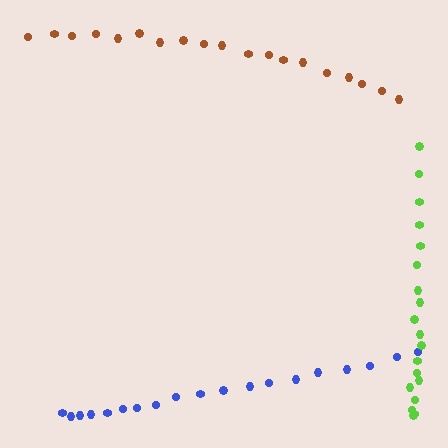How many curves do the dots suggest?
There are 3 distinct paths.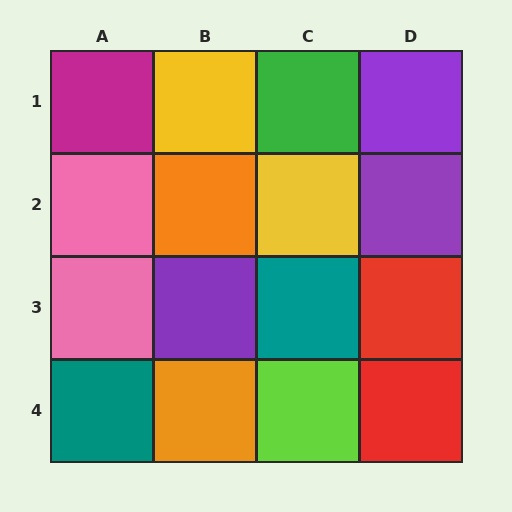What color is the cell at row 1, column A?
Magenta.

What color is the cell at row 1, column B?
Yellow.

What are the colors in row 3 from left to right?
Pink, purple, teal, red.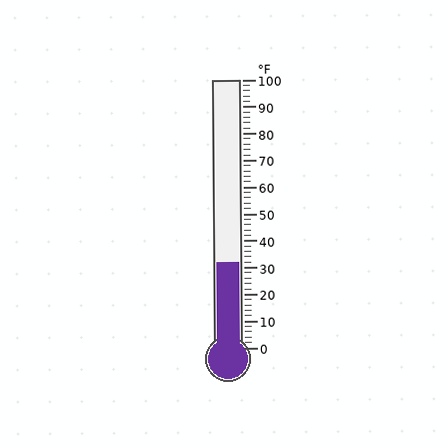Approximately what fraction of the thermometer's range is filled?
The thermometer is filled to approximately 30% of its range.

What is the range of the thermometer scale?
The thermometer scale ranges from 0°F to 100°F.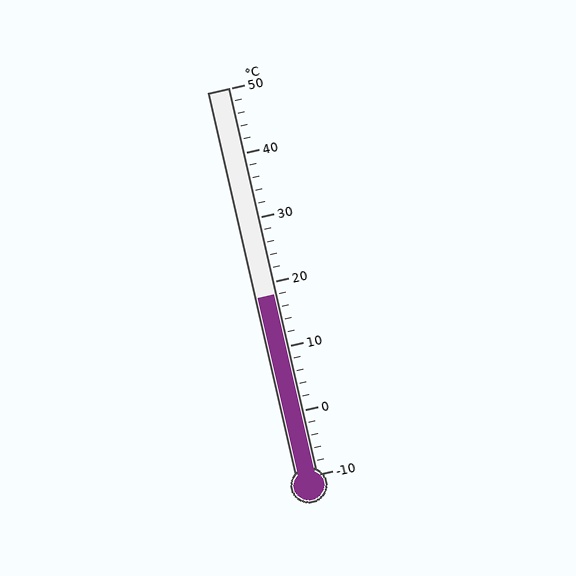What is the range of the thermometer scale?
The thermometer scale ranges from -10°C to 50°C.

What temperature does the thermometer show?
The thermometer shows approximately 18°C.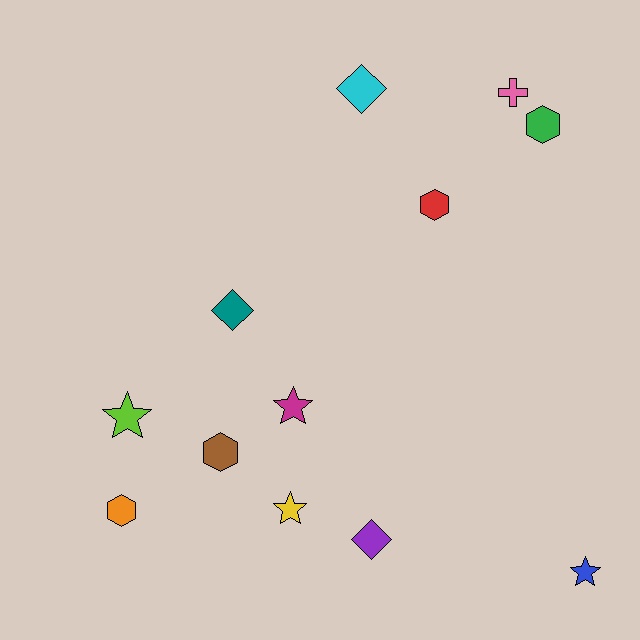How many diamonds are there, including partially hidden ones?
There are 3 diamonds.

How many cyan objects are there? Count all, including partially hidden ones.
There is 1 cyan object.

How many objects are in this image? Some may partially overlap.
There are 12 objects.